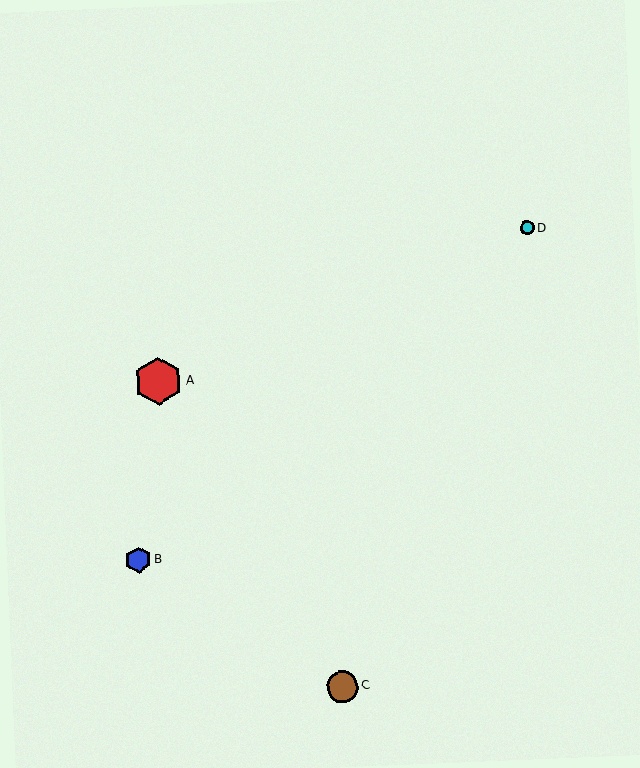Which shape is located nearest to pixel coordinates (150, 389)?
The red hexagon (labeled A) at (158, 382) is nearest to that location.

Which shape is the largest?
The red hexagon (labeled A) is the largest.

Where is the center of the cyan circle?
The center of the cyan circle is at (527, 228).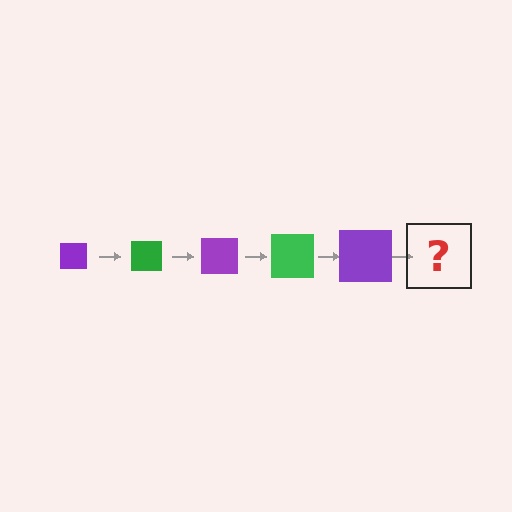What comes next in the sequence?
The next element should be a green square, larger than the previous one.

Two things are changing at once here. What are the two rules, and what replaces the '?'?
The two rules are that the square grows larger each step and the color cycles through purple and green. The '?' should be a green square, larger than the previous one.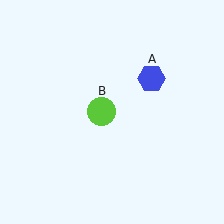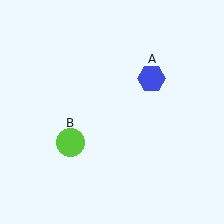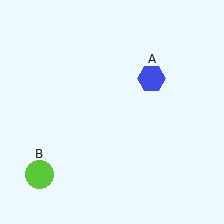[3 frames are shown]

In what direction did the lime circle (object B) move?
The lime circle (object B) moved down and to the left.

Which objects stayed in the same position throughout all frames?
Blue hexagon (object A) remained stationary.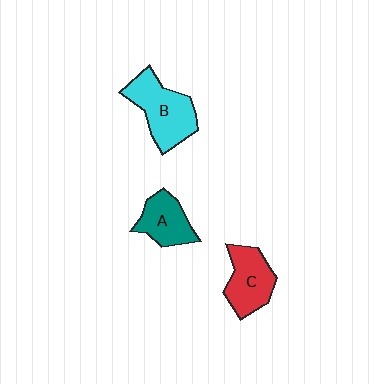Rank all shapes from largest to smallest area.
From largest to smallest: B (cyan), C (red), A (teal).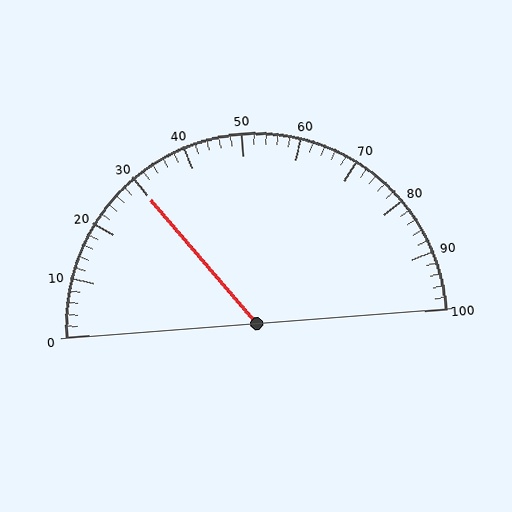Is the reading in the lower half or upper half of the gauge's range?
The reading is in the lower half of the range (0 to 100).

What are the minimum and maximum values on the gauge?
The gauge ranges from 0 to 100.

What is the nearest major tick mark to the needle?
The nearest major tick mark is 30.